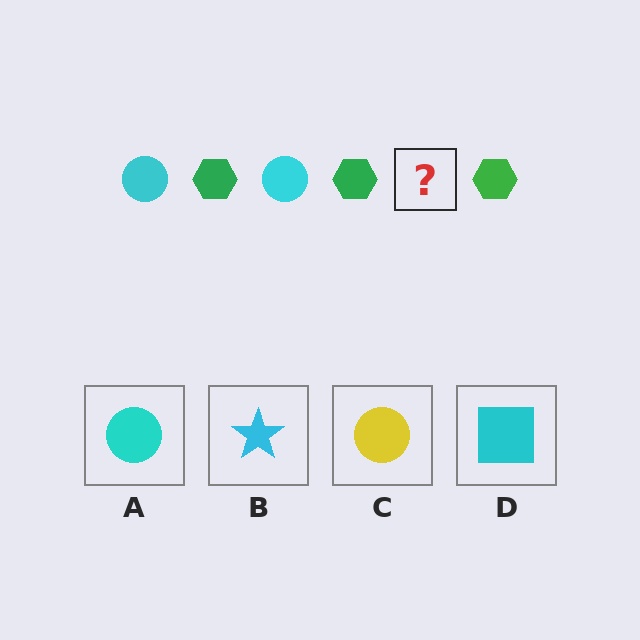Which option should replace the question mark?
Option A.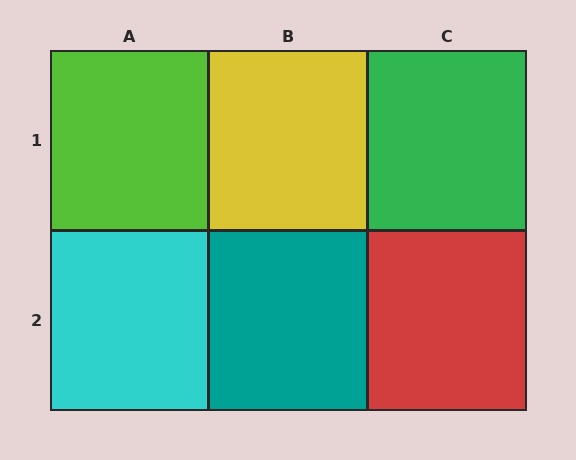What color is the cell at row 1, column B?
Yellow.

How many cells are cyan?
1 cell is cyan.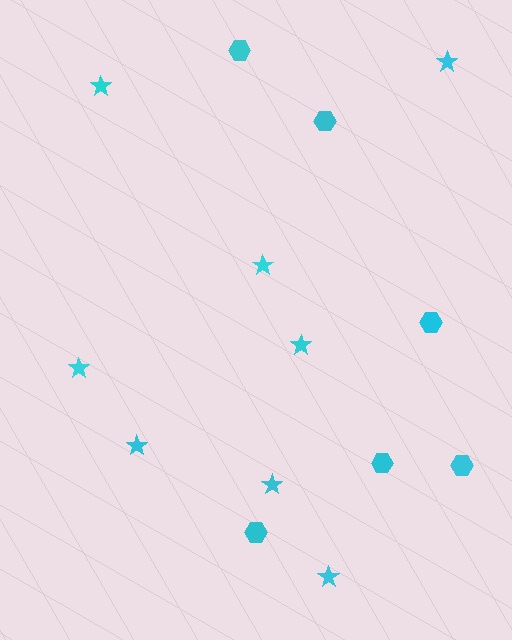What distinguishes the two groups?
There are 2 groups: one group of hexagons (6) and one group of stars (8).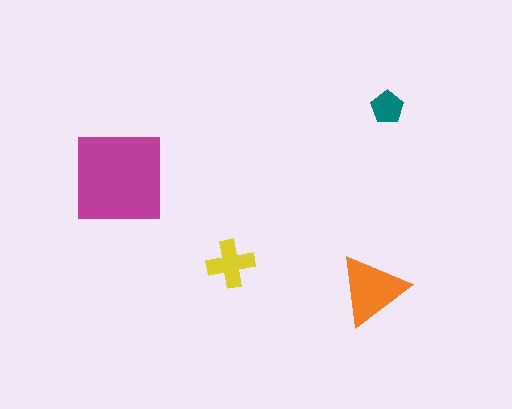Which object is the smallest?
The teal pentagon.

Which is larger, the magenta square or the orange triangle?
The magenta square.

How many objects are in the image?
There are 4 objects in the image.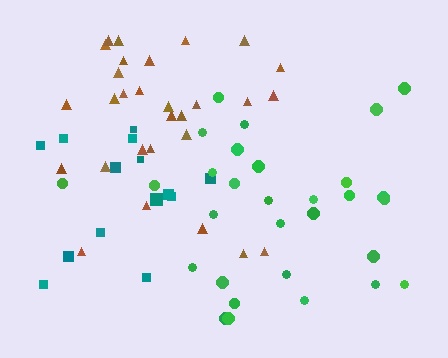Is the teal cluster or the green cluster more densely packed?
Green.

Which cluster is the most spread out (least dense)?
Teal.